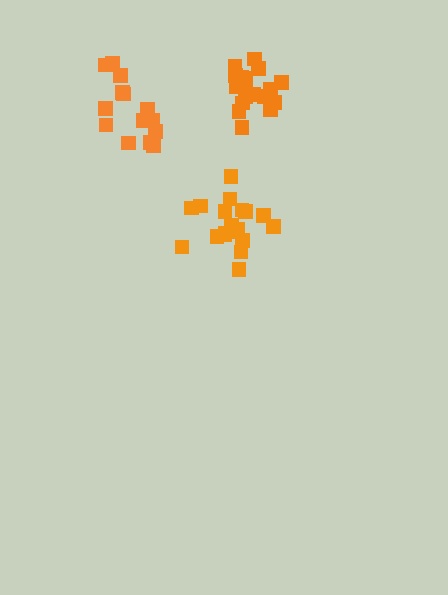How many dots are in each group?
Group 1: 19 dots, Group 2: 14 dots, Group 3: 19 dots (52 total).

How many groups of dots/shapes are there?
There are 3 groups.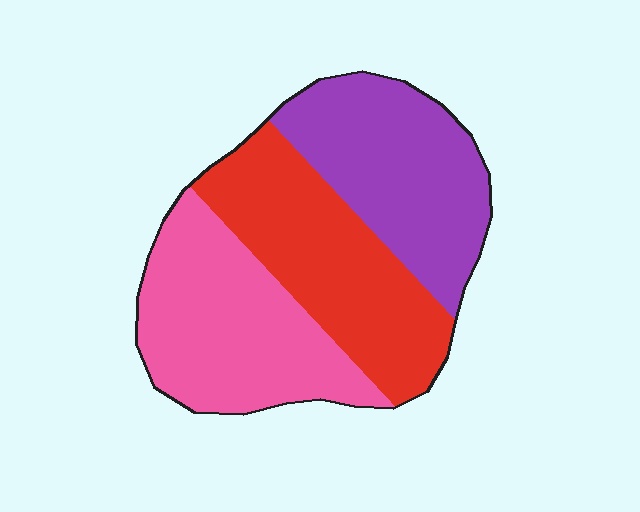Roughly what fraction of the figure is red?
Red covers 34% of the figure.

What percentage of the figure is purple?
Purple takes up about one third (1/3) of the figure.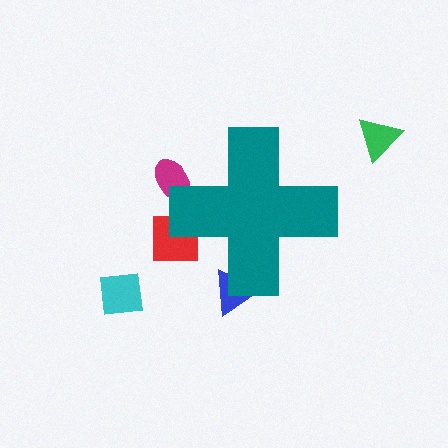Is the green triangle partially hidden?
No, the green triangle is fully visible.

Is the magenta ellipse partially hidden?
Yes, the magenta ellipse is partially hidden behind the teal cross.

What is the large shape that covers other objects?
A teal cross.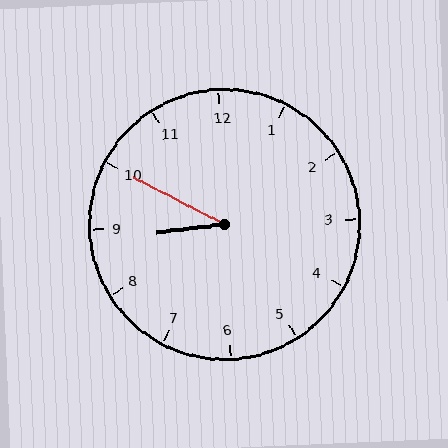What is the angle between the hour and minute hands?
Approximately 35 degrees.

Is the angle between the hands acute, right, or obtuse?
It is acute.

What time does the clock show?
8:50.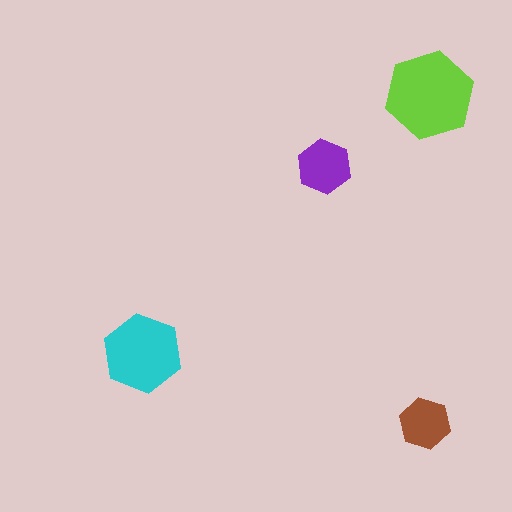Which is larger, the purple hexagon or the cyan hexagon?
The cyan one.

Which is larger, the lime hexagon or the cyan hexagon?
The lime one.